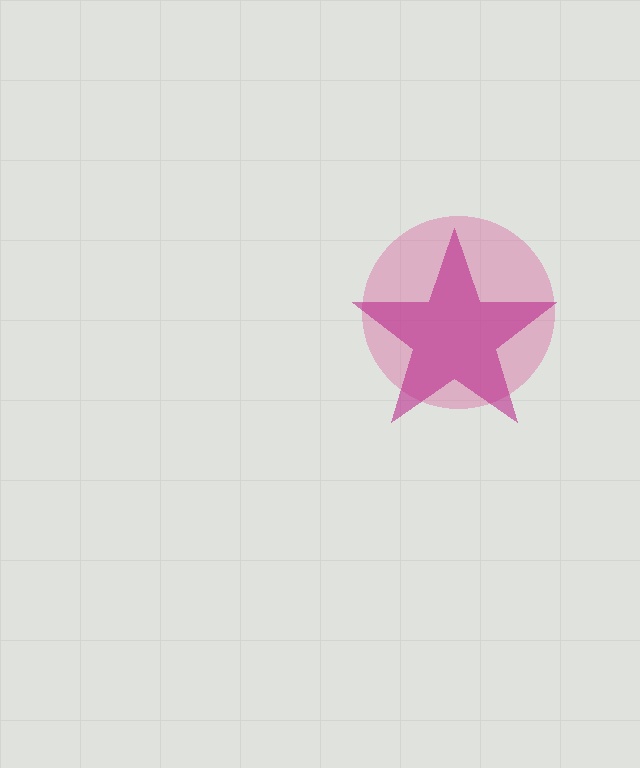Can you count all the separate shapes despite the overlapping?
Yes, there are 2 separate shapes.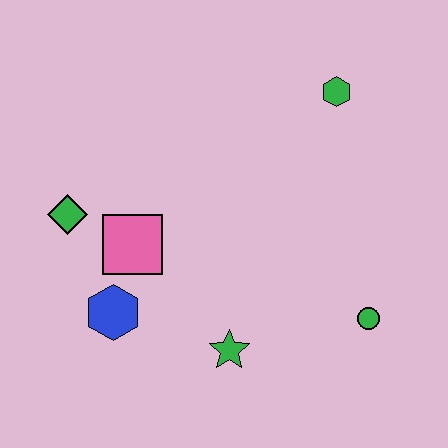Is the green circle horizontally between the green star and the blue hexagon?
No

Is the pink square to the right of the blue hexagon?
Yes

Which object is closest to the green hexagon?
The green circle is closest to the green hexagon.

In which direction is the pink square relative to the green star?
The pink square is above the green star.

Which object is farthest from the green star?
The green hexagon is farthest from the green star.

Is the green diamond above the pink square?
Yes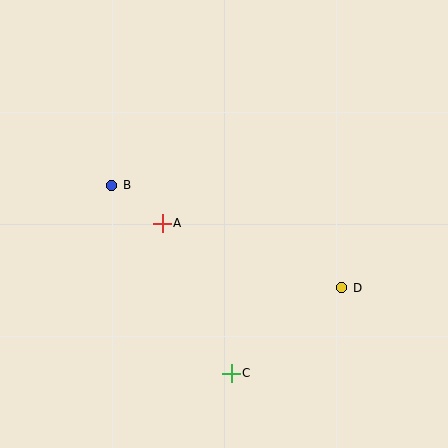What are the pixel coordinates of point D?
Point D is at (342, 288).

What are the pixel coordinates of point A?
Point A is at (162, 223).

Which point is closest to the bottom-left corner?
Point C is closest to the bottom-left corner.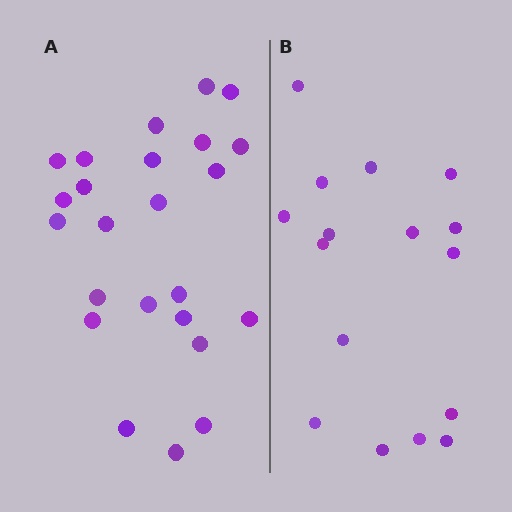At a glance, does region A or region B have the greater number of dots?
Region A (the left region) has more dots.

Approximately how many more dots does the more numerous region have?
Region A has roughly 8 or so more dots than region B.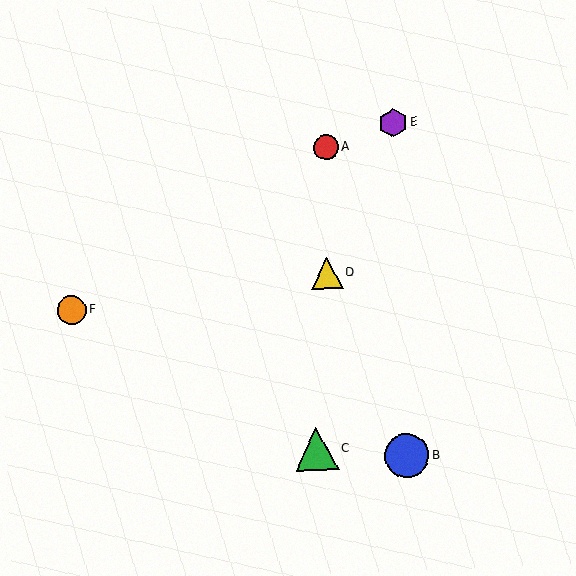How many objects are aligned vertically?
2 objects (B, E) are aligned vertically.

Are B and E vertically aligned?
Yes, both are at x≈407.